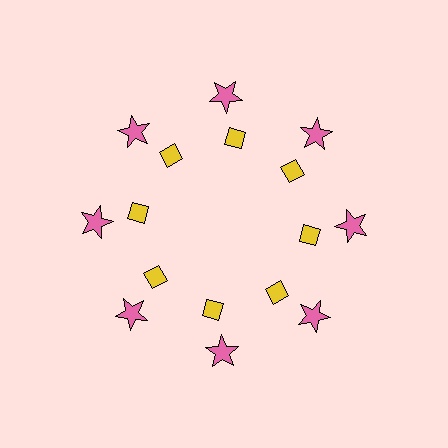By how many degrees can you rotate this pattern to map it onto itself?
The pattern maps onto itself every 45 degrees of rotation.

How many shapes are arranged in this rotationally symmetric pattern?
There are 16 shapes, arranged in 8 groups of 2.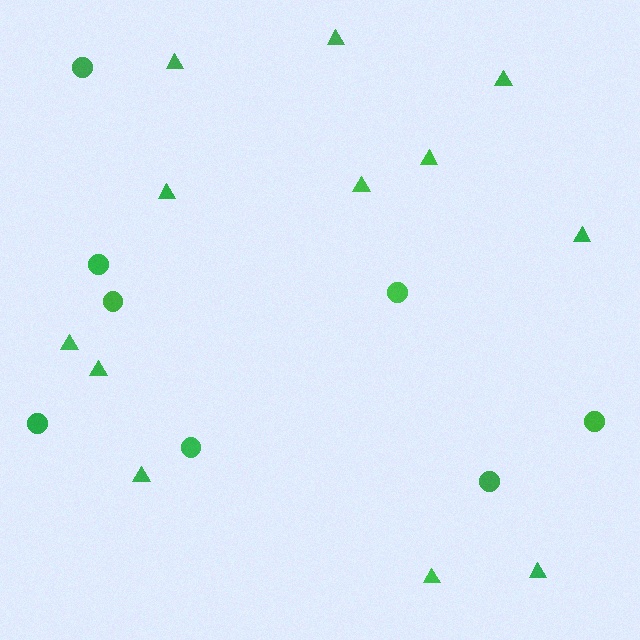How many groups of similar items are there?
There are 2 groups: one group of triangles (12) and one group of circles (8).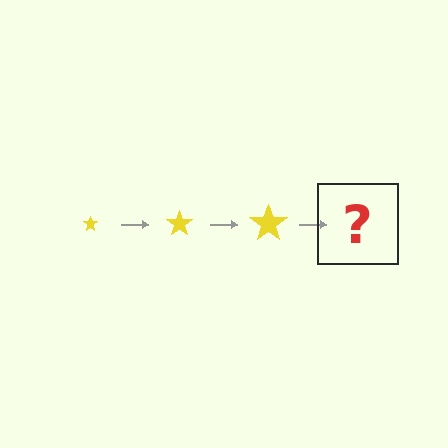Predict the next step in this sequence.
The next step is a yellow star, larger than the previous one.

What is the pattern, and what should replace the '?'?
The pattern is that the star gets progressively larger each step. The '?' should be a yellow star, larger than the previous one.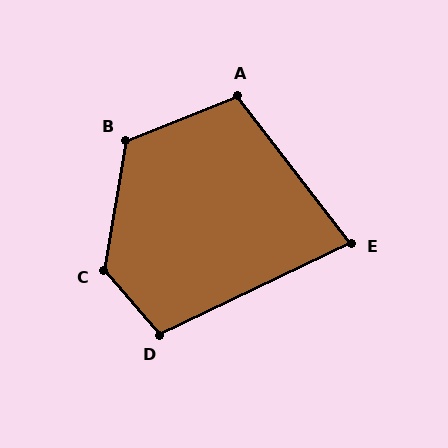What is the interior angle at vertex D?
Approximately 105 degrees (obtuse).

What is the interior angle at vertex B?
Approximately 122 degrees (obtuse).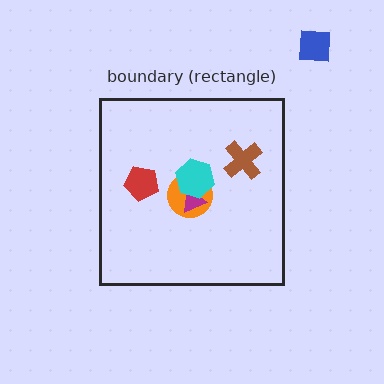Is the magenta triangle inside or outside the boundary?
Inside.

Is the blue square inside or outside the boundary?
Outside.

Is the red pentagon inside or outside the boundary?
Inside.